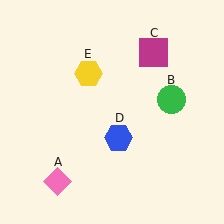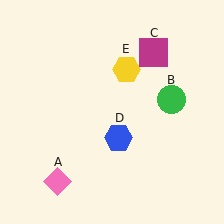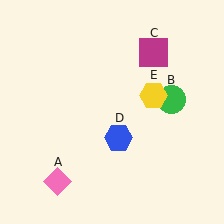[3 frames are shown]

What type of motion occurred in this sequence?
The yellow hexagon (object E) rotated clockwise around the center of the scene.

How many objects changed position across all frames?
1 object changed position: yellow hexagon (object E).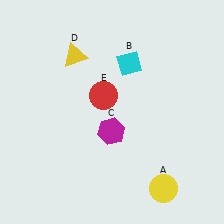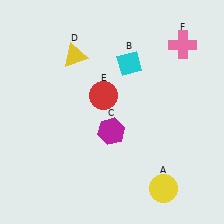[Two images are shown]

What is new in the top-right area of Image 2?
A pink cross (F) was added in the top-right area of Image 2.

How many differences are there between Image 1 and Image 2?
There is 1 difference between the two images.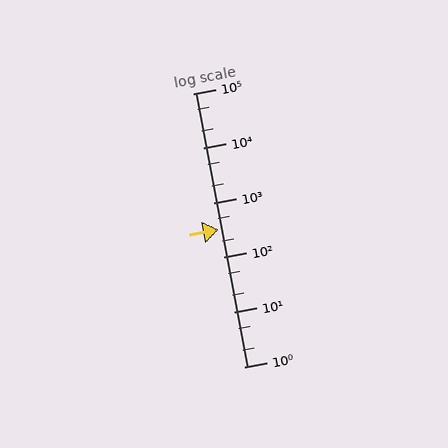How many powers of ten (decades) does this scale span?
The scale spans 5 decades, from 1 to 100000.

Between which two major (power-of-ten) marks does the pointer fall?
The pointer is between 100 and 1000.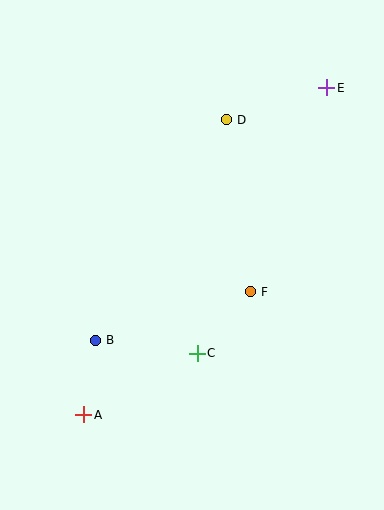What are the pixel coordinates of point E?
Point E is at (327, 88).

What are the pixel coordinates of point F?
Point F is at (251, 292).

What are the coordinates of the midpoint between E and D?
The midpoint between E and D is at (277, 104).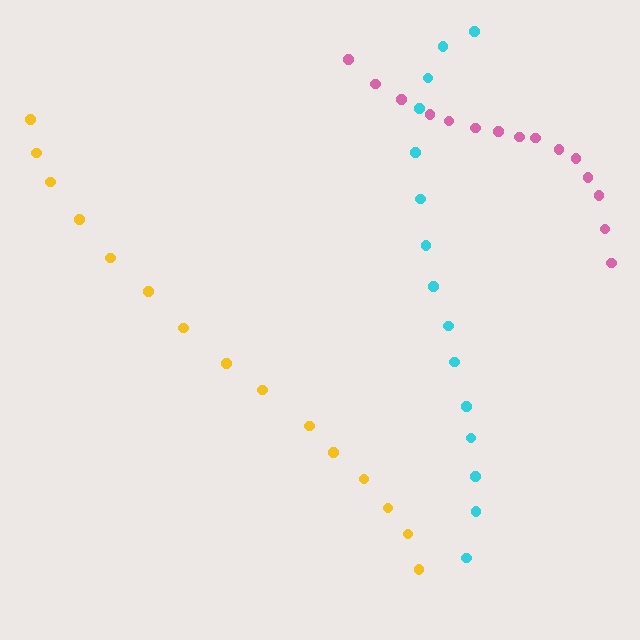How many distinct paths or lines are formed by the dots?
There are 3 distinct paths.